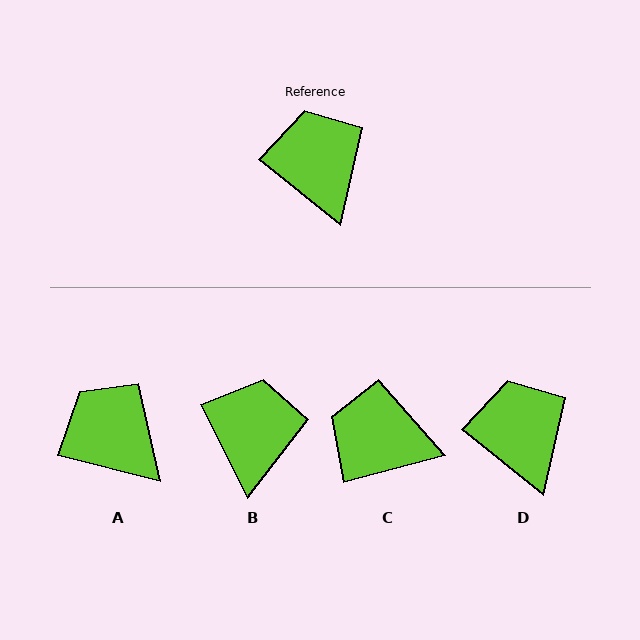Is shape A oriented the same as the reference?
No, it is off by about 25 degrees.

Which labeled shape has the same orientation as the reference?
D.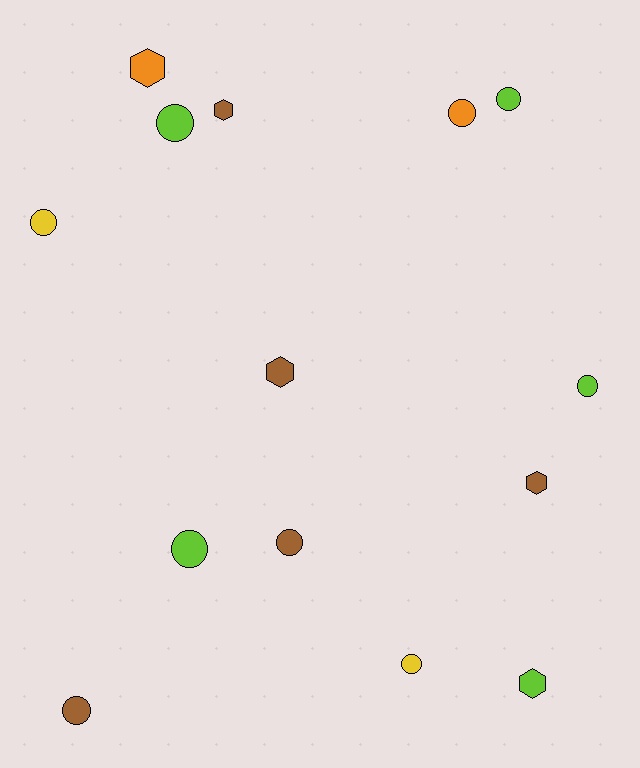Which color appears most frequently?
Lime, with 5 objects.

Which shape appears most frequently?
Circle, with 9 objects.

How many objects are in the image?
There are 14 objects.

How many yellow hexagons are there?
There are no yellow hexagons.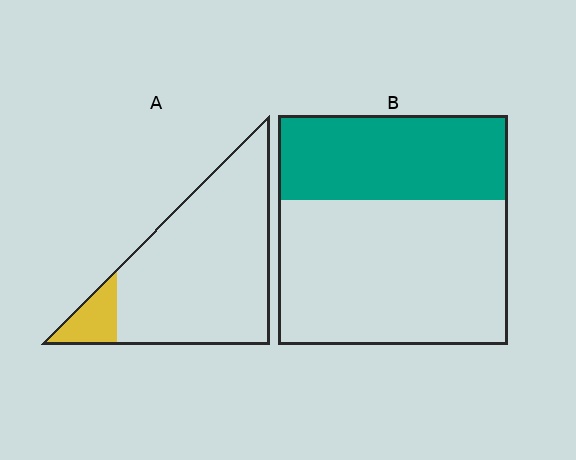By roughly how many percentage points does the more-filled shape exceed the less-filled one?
By roughly 25 percentage points (B over A).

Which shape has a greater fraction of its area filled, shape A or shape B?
Shape B.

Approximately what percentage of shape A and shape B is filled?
A is approximately 10% and B is approximately 35%.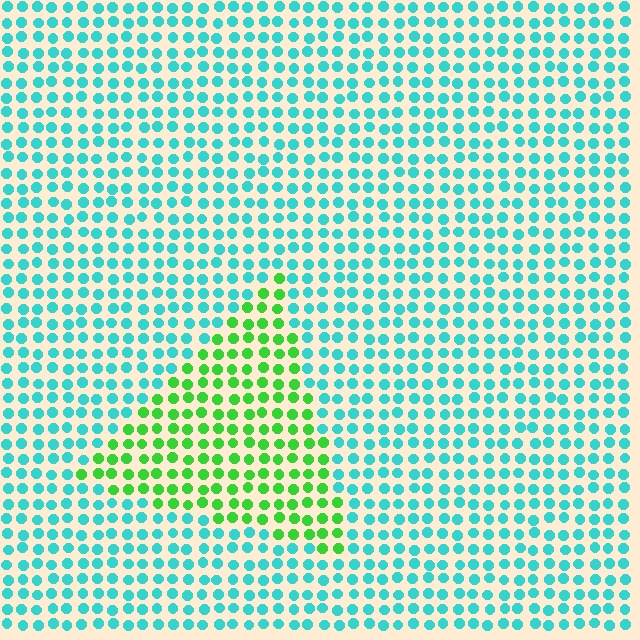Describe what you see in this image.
The image is filled with small cyan elements in a uniform arrangement. A triangle-shaped region is visible where the elements are tinted to a slightly different hue, forming a subtle color boundary.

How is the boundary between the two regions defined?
The boundary is defined purely by a slight shift in hue (about 58 degrees). Spacing, size, and orientation are identical on both sides.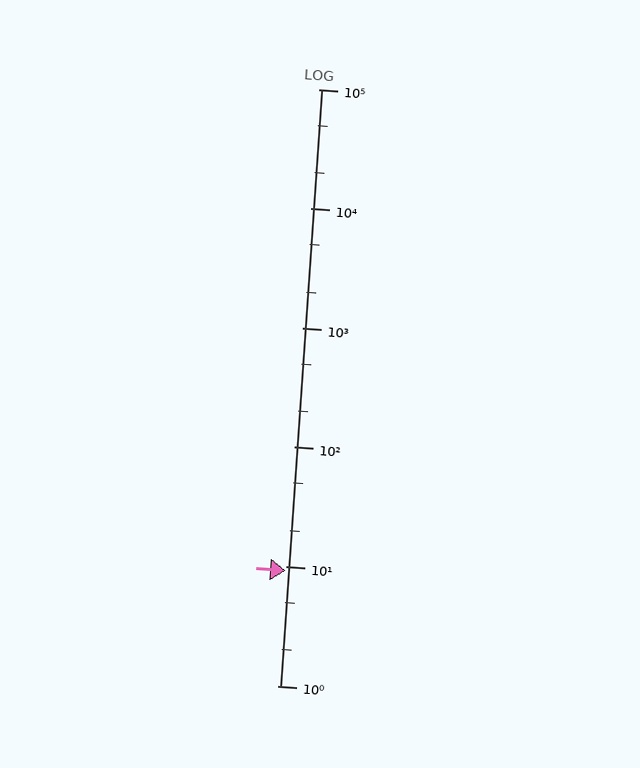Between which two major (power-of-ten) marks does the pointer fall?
The pointer is between 1 and 10.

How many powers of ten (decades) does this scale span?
The scale spans 5 decades, from 1 to 100000.